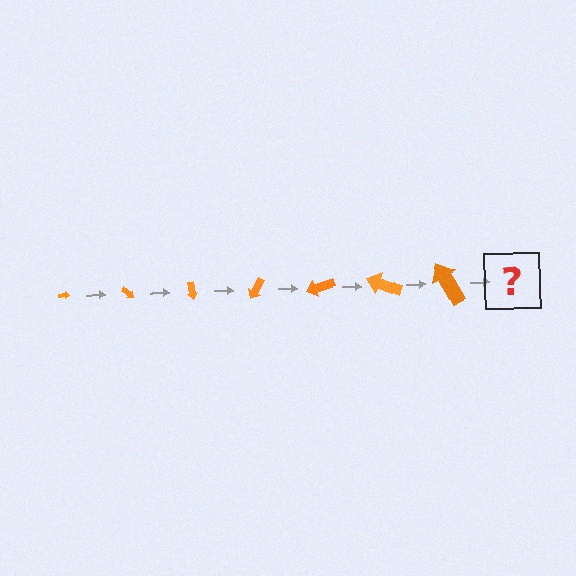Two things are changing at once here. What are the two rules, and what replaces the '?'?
The two rules are that the arrow grows larger each step and it rotates 40 degrees each step. The '?' should be an arrow, larger than the previous one and rotated 280 degrees from the start.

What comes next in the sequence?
The next element should be an arrow, larger than the previous one and rotated 280 degrees from the start.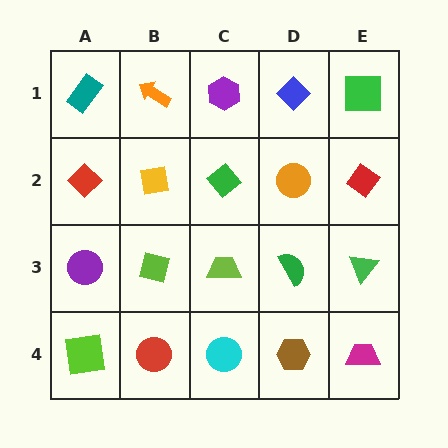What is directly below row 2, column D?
A green semicircle.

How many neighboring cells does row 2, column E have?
3.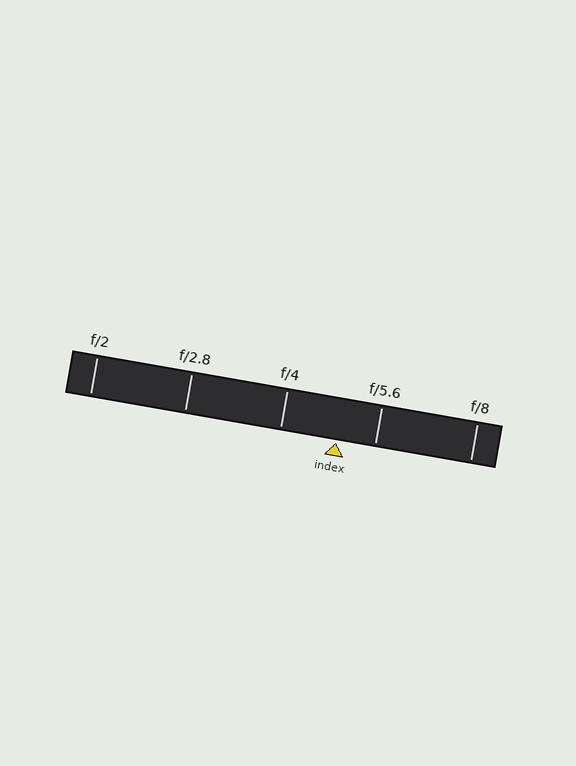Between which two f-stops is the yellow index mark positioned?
The index mark is between f/4 and f/5.6.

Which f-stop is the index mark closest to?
The index mark is closest to f/5.6.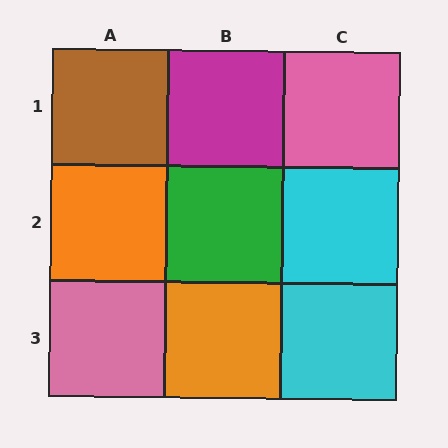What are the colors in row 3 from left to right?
Pink, orange, cyan.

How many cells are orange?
2 cells are orange.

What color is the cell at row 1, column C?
Pink.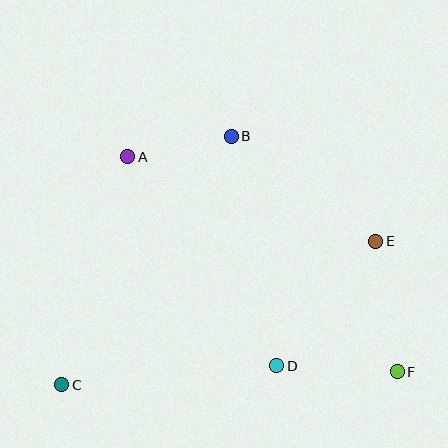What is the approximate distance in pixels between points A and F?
The distance between A and F is approximately 345 pixels.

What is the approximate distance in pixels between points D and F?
The distance between D and F is approximately 121 pixels.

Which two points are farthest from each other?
Points C and E are farthest from each other.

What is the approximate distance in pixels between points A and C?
The distance between A and C is approximately 238 pixels.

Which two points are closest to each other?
Points A and B are closest to each other.